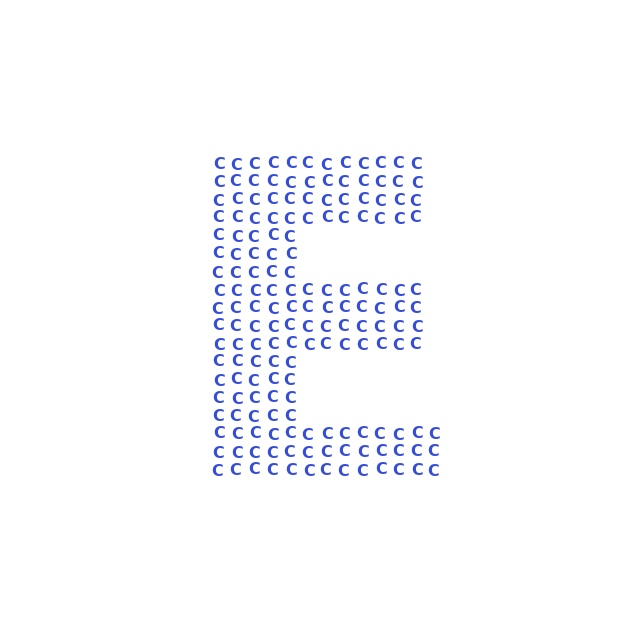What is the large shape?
The large shape is the letter E.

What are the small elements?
The small elements are letter C's.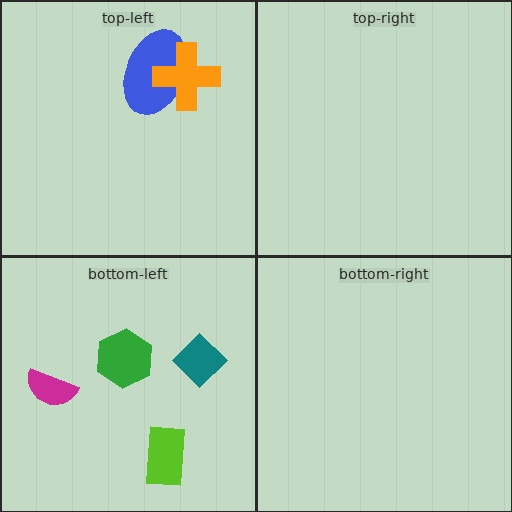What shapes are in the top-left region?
The blue ellipse, the orange cross.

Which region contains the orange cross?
The top-left region.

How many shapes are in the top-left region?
2.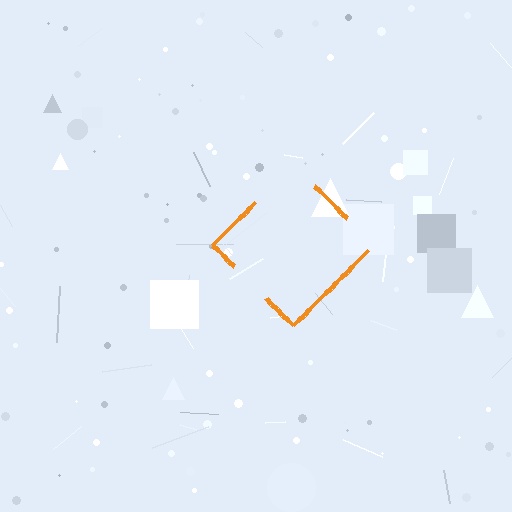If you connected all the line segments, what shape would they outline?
They would outline a diamond.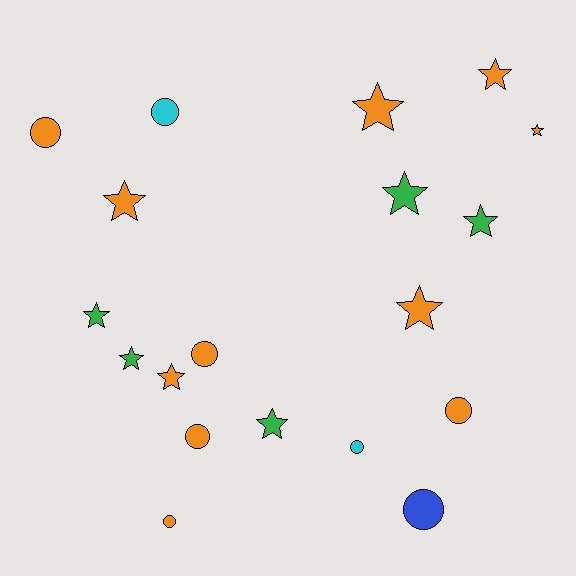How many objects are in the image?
There are 19 objects.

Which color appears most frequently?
Orange, with 11 objects.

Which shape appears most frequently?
Star, with 11 objects.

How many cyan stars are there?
There are no cyan stars.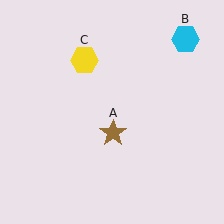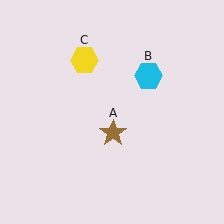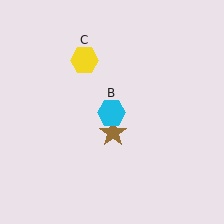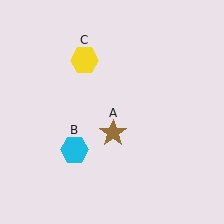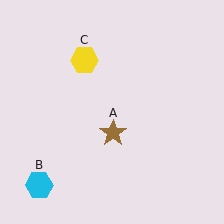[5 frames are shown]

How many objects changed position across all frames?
1 object changed position: cyan hexagon (object B).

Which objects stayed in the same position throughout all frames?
Brown star (object A) and yellow hexagon (object C) remained stationary.